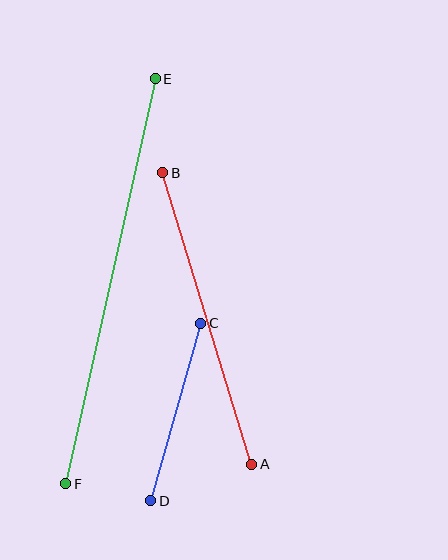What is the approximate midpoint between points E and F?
The midpoint is at approximately (110, 281) pixels.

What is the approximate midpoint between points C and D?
The midpoint is at approximately (176, 412) pixels.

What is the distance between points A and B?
The distance is approximately 305 pixels.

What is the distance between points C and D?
The distance is approximately 184 pixels.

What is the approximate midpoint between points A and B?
The midpoint is at approximately (207, 319) pixels.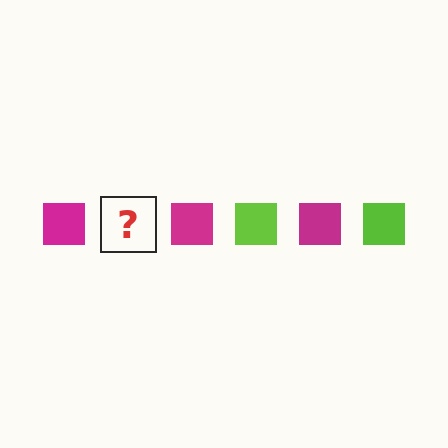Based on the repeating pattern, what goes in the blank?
The blank should be a lime square.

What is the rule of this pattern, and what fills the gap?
The rule is that the pattern cycles through magenta, lime squares. The gap should be filled with a lime square.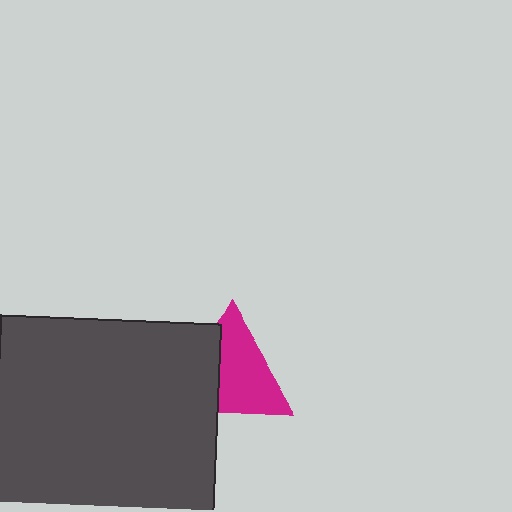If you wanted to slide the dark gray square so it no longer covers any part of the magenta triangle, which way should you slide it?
Slide it left — that is the most direct way to separate the two shapes.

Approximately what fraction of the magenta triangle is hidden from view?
Roughly 36% of the magenta triangle is hidden behind the dark gray square.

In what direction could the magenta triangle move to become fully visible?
The magenta triangle could move right. That would shift it out from behind the dark gray square entirely.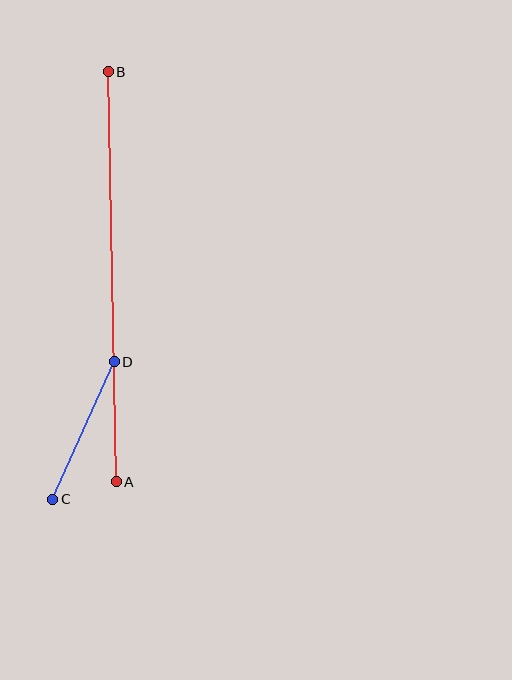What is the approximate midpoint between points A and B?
The midpoint is at approximately (112, 277) pixels.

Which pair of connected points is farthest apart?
Points A and B are farthest apart.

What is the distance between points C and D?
The distance is approximately 150 pixels.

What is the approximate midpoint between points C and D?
The midpoint is at approximately (83, 431) pixels.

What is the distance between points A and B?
The distance is approximately 410 pixels.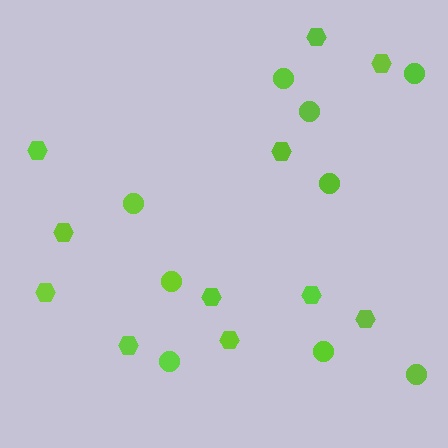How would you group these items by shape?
There are 2 groups: one group of circles (9) and one group of hexagons (11).